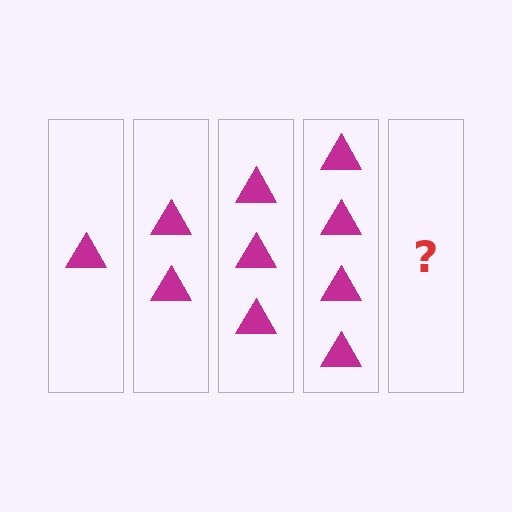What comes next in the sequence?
The next element should be 5 triangles.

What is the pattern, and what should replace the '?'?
The pattern is that each step adds one more triangle. The '?' should be 5 triangles.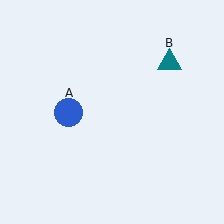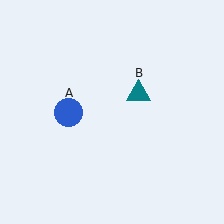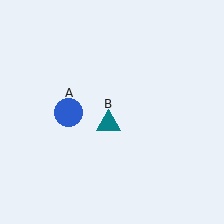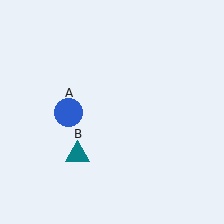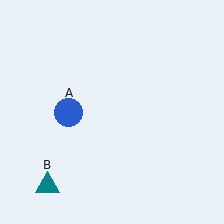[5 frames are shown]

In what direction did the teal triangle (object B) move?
The teal triangle (object B) moved down and to the left.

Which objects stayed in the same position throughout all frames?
Blue circle (object A) remained stationary.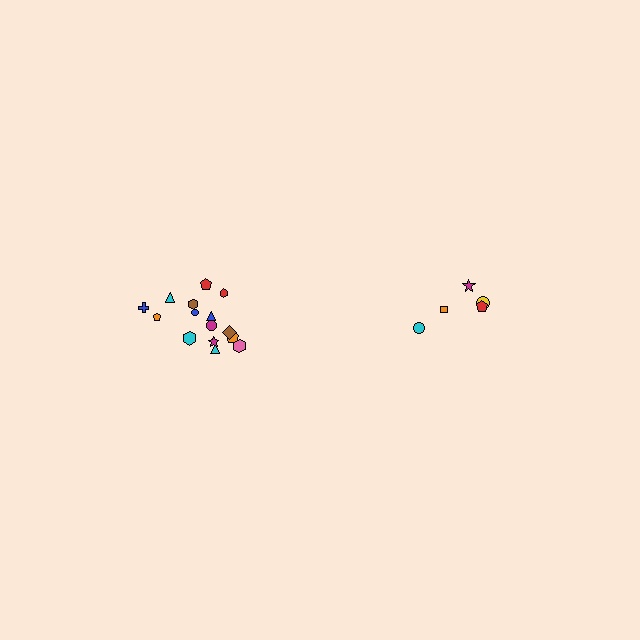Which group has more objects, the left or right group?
The left group.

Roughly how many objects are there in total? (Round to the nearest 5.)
Roughly 20 objects in total.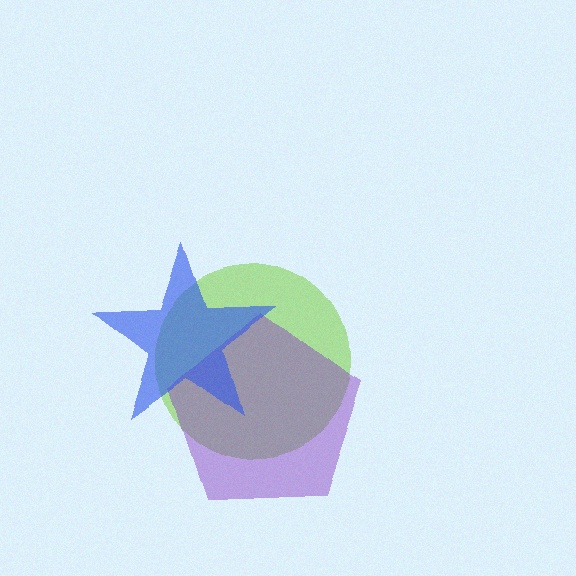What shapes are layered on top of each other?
The layered shapes are: a lime circle, a purple pentagon, a blue star.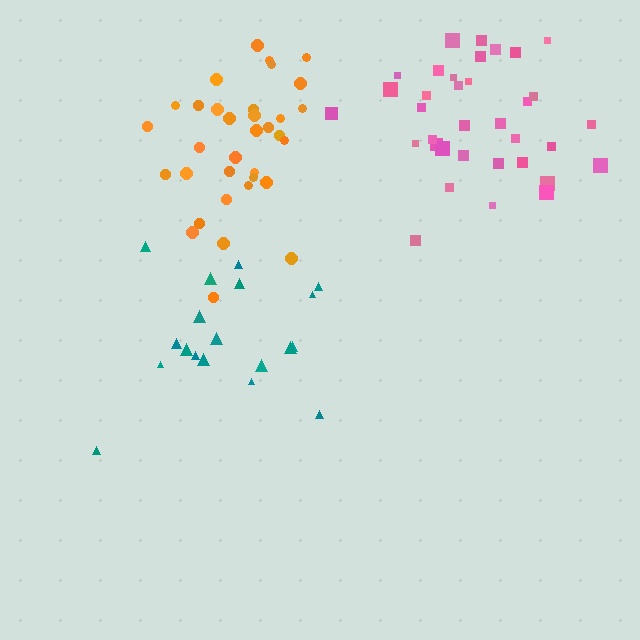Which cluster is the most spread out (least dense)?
Teal.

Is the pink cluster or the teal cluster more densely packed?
Pink.